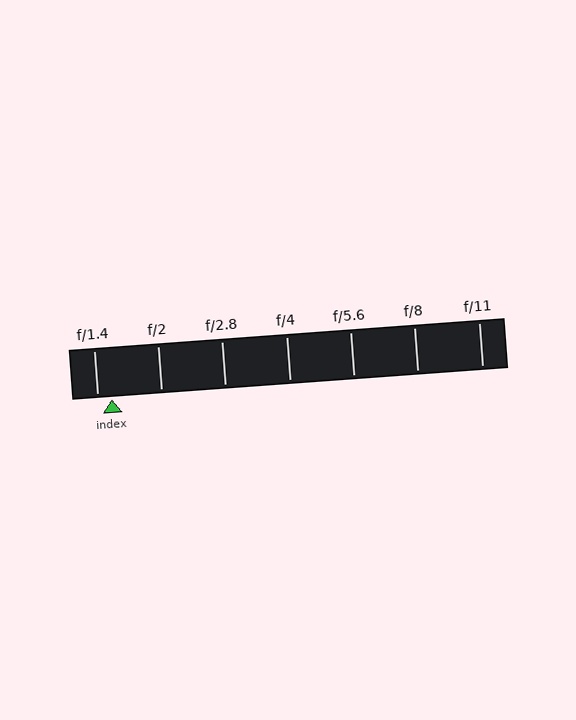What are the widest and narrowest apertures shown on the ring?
The widest aperture shown is f/1.4 and the narrowest is f/11.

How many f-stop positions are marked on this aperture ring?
There are 7 f-stop positions marked.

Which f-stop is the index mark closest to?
The index mark is closest to f/1.4.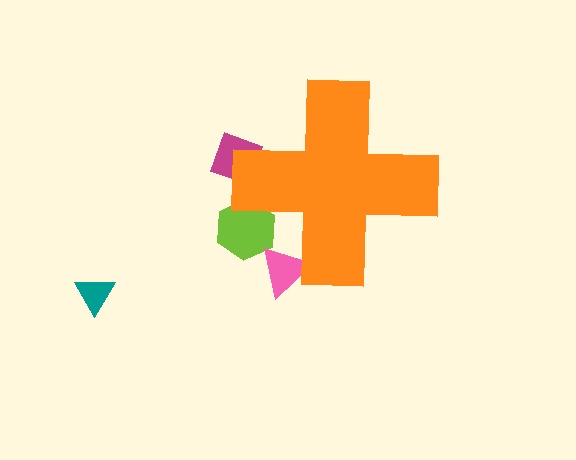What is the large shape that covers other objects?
An orange cross.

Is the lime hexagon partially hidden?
Yes, the lime hexagon is partially hidden behind the orange cross.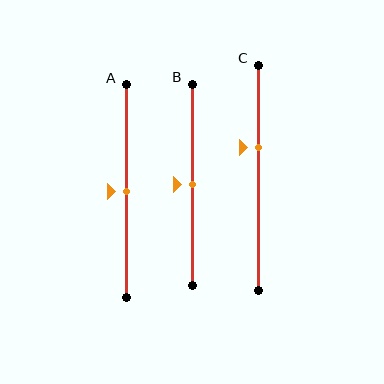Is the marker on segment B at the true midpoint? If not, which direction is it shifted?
Yes, the marker on segment B is at the true midpoint.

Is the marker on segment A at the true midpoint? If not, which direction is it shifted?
Yes, the marker on segment A is at the true midpoint.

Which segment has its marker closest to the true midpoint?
Segment A has its marker closest to the true midpoint.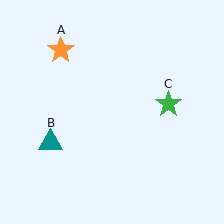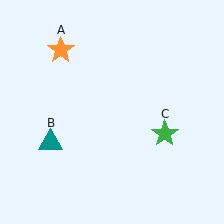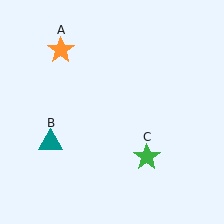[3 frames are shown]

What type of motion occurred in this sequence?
The green star (object C) rotated clockwise around the center of the scene.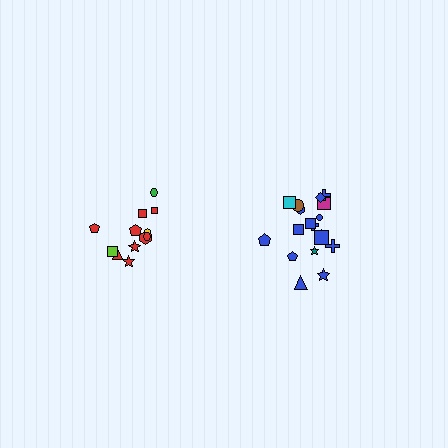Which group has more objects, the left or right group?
The right group.